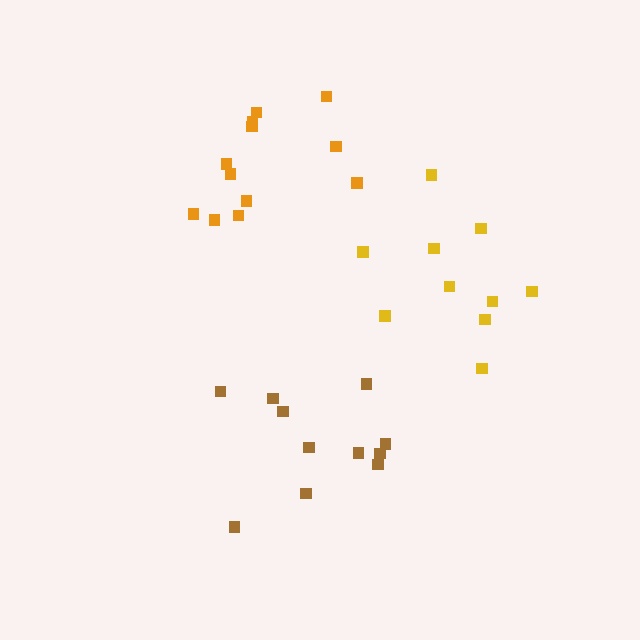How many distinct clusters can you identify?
There are 3 distinct clusters.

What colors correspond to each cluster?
The clusters are colored: brown, orange, yellow.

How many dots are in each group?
Group 1: 11 dots, Group 2: 12 dots, Group 3: 10 dots (33 total).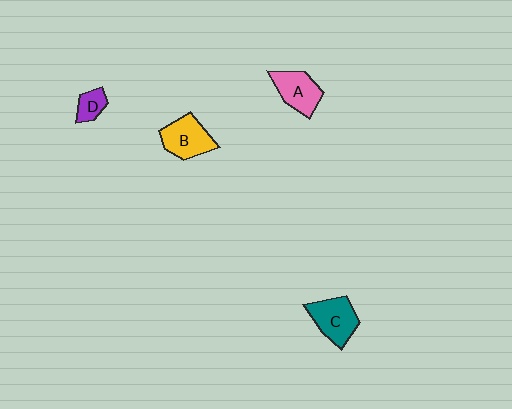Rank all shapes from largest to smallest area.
From largest to smallest: C (teal), B (yellow), A (pink), D (purple).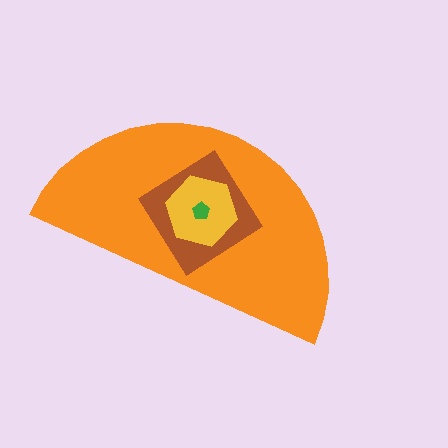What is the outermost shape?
The orange semicircle.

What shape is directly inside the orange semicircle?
The brown diamond.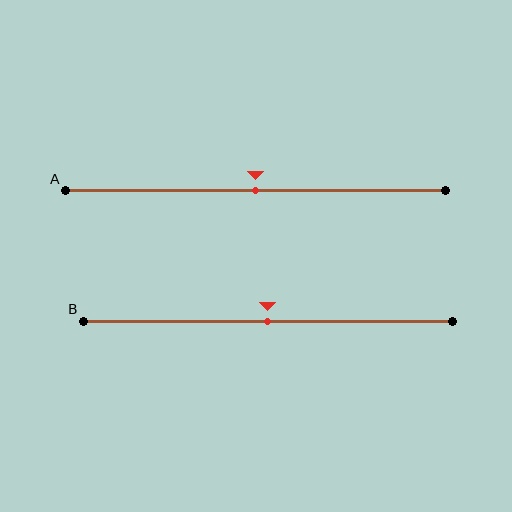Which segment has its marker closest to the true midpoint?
Segment A has its marker closest to the true midpoint.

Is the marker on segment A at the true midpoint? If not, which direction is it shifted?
Yes, the marker on segment A is at the true midpoint.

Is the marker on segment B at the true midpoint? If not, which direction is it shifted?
Yes, the marker on segment B is at the true midpoint.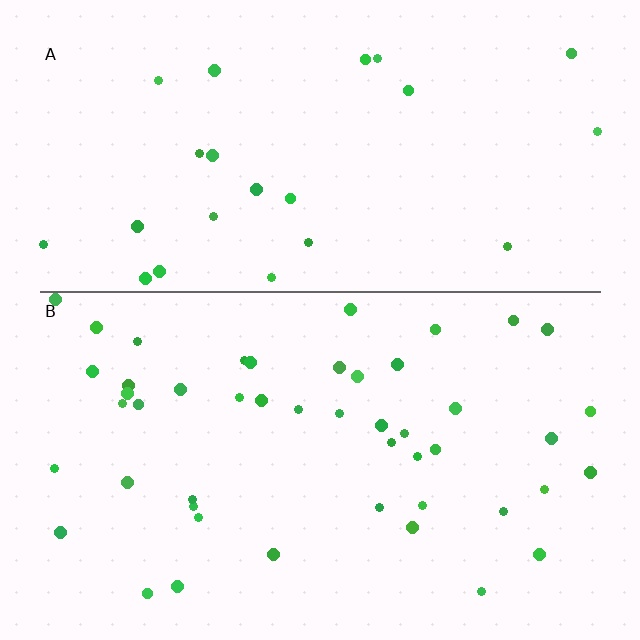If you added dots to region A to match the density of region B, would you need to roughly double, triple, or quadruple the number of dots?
Approximately double.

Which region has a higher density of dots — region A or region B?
B (the bottom).